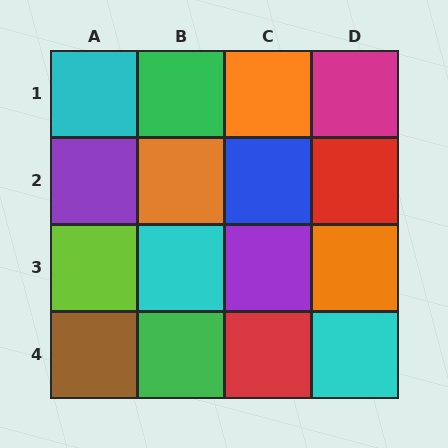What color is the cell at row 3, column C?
Purple.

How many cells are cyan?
3 cells are cyan.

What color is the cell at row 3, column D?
Orange.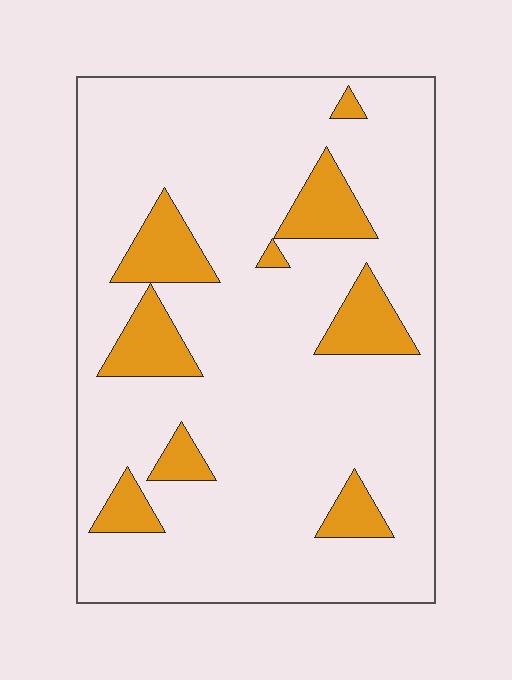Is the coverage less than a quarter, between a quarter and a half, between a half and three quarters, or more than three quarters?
Less than a quarter.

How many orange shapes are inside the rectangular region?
9.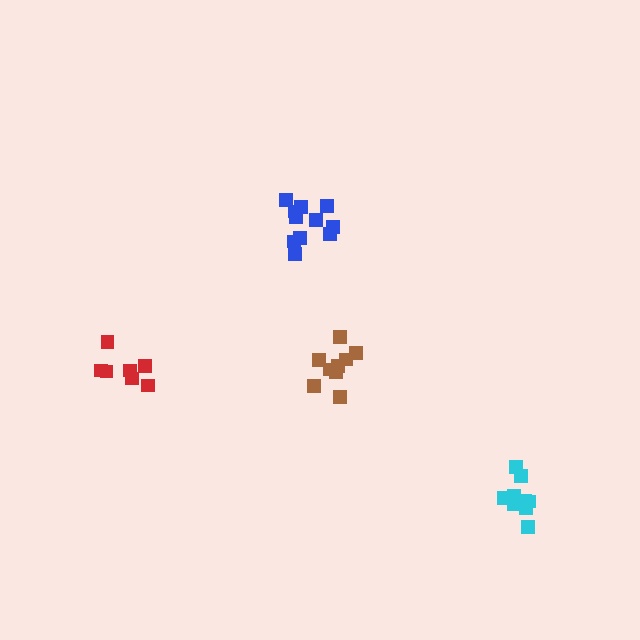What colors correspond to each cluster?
The clusters are colored: cyan, brown, red, blue.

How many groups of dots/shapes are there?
There are 4 groups.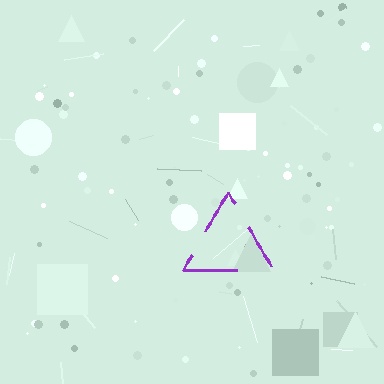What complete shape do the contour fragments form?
The contour fragments form a triangle.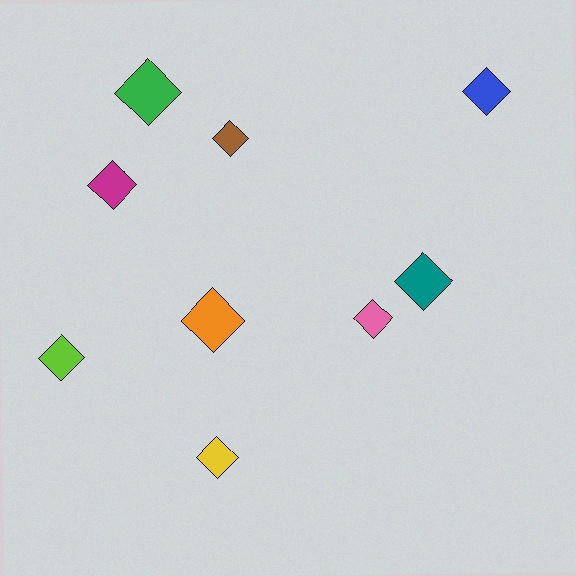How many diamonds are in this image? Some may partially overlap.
There are 9 diamonds.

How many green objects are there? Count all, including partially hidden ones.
There is 1 green object.